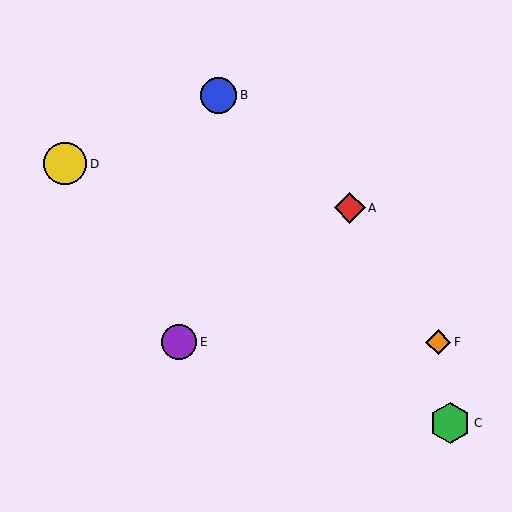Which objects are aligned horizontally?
Objects E, F are aligned horizontally.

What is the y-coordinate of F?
Object F is at y≈342.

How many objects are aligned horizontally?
2 objects (E, F) are aligned horizontally.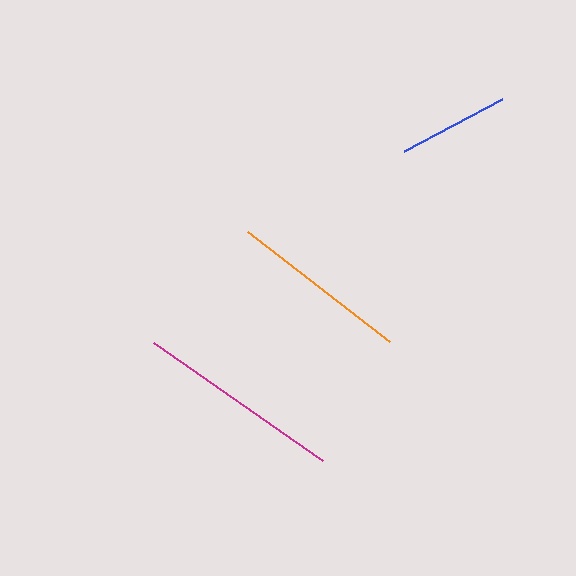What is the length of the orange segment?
The orange segment is approximately 179 pixels long.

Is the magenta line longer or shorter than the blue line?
The magenta line is longer than the blue line.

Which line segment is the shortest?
The blue line is the shortest at approximately 111 pixels.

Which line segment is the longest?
The magenta line is the longest at approximately 206 pixels.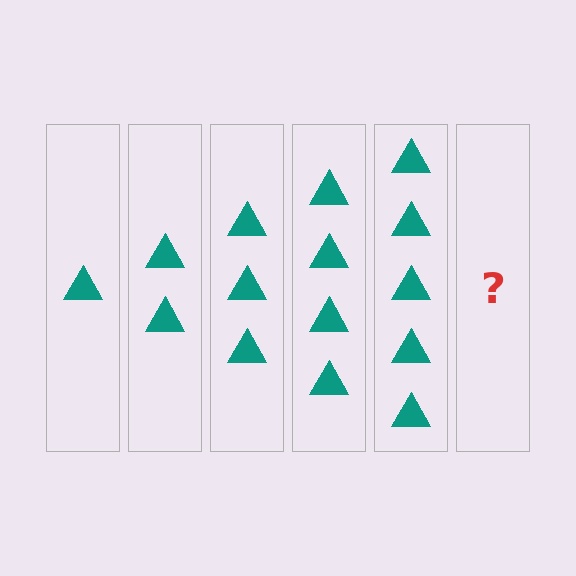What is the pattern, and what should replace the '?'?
The pattern is that each step adds one more triangle. The '?' should be 6 triangles.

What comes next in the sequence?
The next element should be 6 triangles.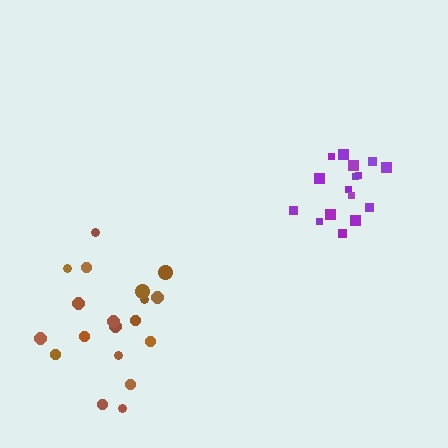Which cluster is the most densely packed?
Purple.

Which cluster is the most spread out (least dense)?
Brown.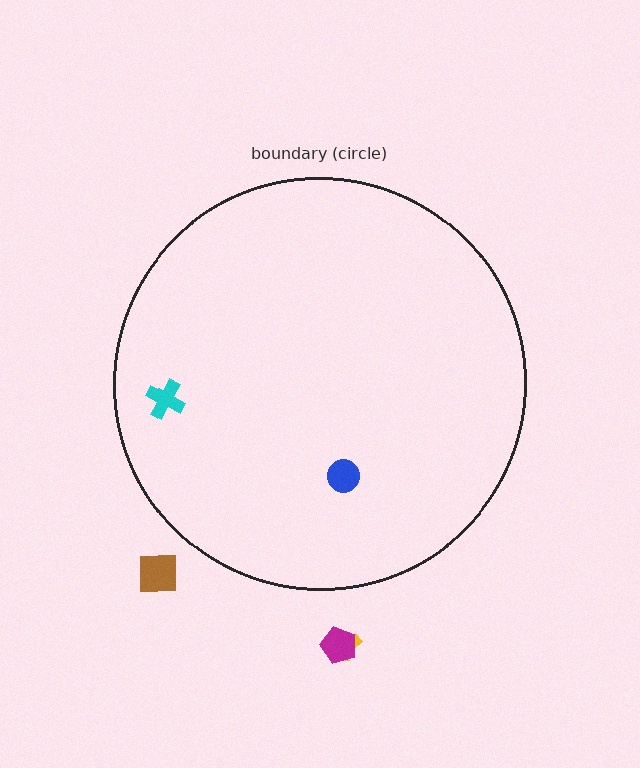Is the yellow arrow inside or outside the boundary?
Outside.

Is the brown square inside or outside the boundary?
Outside.